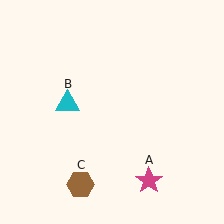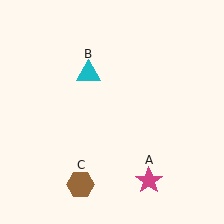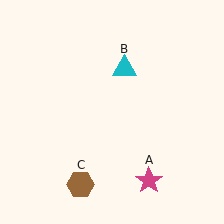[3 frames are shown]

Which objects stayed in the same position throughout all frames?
Magenta star (object A) and brown hexagon (object C) remained stationary.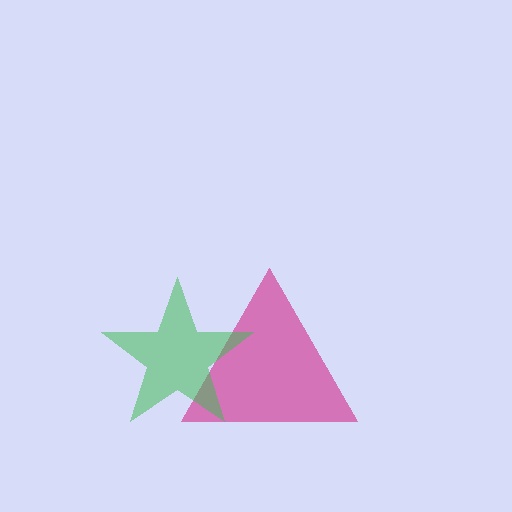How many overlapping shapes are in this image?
There are 2 overlapping shapes in the image.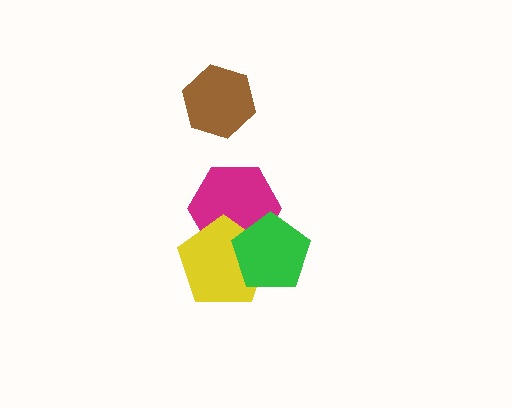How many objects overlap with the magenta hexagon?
2 objects overlap with the magenta hexagon.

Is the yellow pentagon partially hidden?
Yes, it is partially covered by another shape.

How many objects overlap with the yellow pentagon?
2 objects overlap with the yellow pentagon.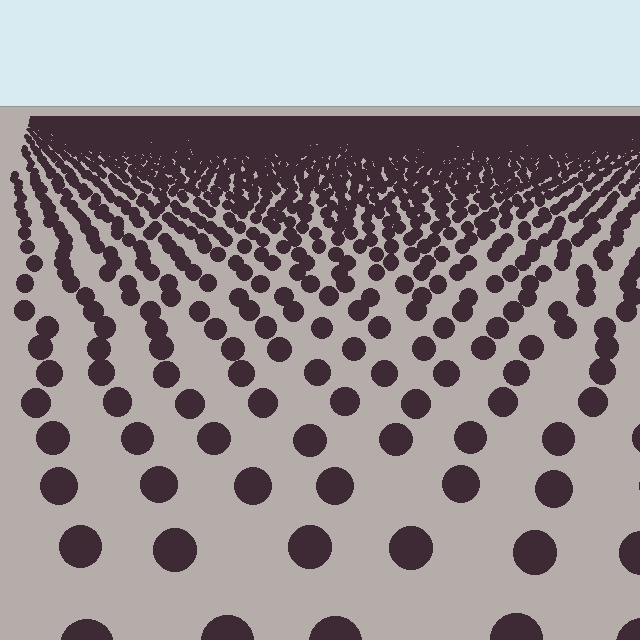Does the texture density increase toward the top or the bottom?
Density increases toward the top.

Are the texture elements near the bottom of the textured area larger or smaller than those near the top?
Larger. Near the bottom, elements are closer to the viewer and appear at a bigger on-screen size.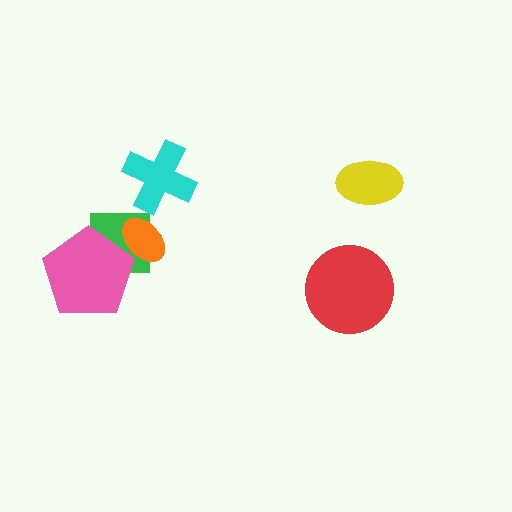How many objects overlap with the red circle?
0 objects overlap with the red circle.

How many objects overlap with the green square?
2 objects overlap with the green square.